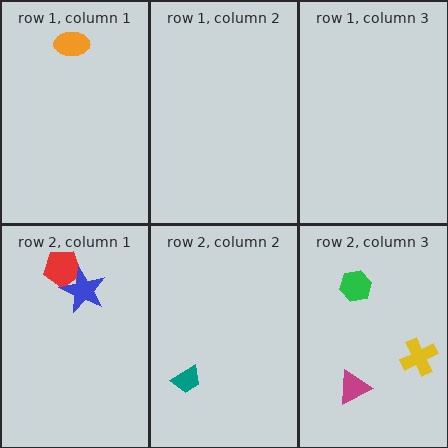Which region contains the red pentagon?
The row 2, column 1 region.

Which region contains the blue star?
The row 2, column 1 region.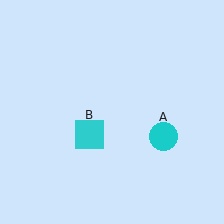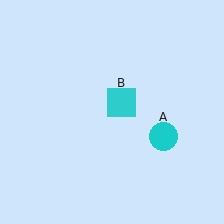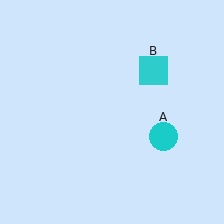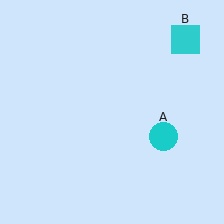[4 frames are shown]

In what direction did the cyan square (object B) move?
The cyan square (object B) moved up and to the right.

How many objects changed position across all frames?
1 object changed position: cyan square (object B).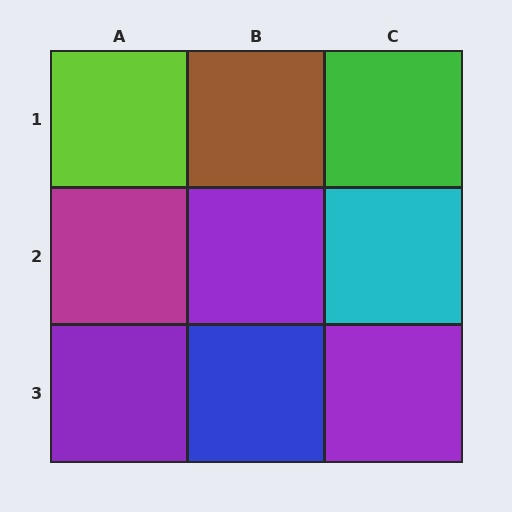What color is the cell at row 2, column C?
Cyan.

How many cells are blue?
1 cell is blue.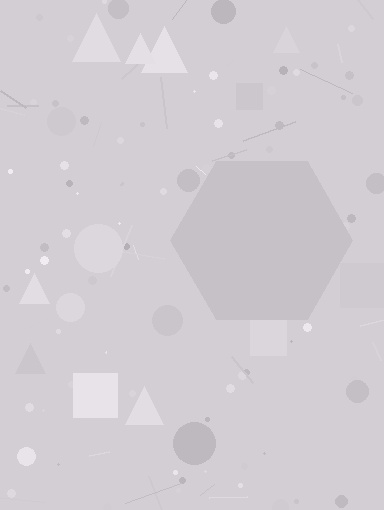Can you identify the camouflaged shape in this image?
The camouflaged shape is a hexagon.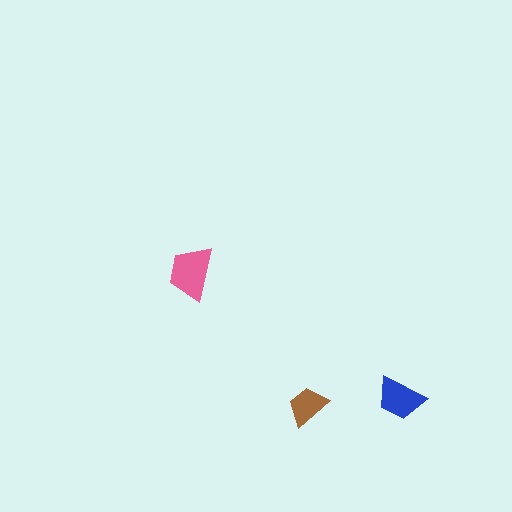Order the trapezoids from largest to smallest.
the pink one, the blue one, the brown one.